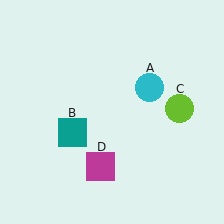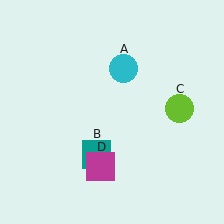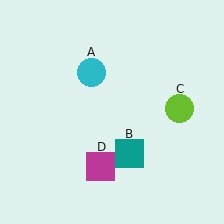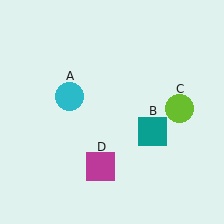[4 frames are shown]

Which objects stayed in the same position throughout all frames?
Lime circle (object C) and magenta square (object D) remained stationary.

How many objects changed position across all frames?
2 objects changed position: cyan circle (object A), teal square (object B).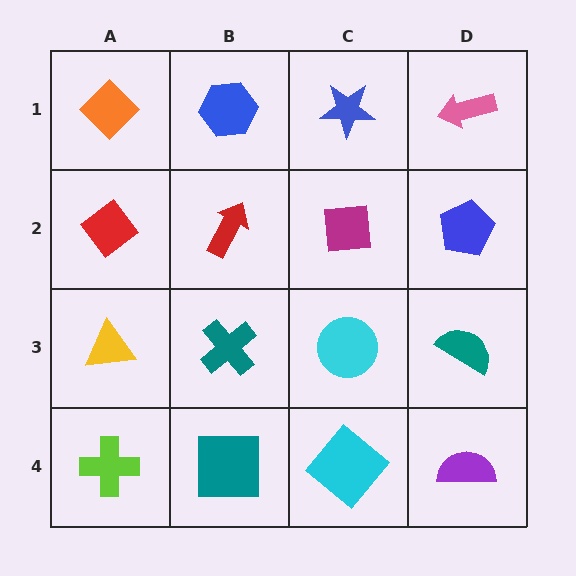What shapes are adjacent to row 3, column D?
A blue pentagon (row 2, column D), a purple semicircle (row 4, column D), a cyan circle (row 3, column C).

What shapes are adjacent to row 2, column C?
A blue star (row 1, column C), a cyan circle (row 3, column C), a red arrow (row 2, column B), a blue pentagon (row 2, column D).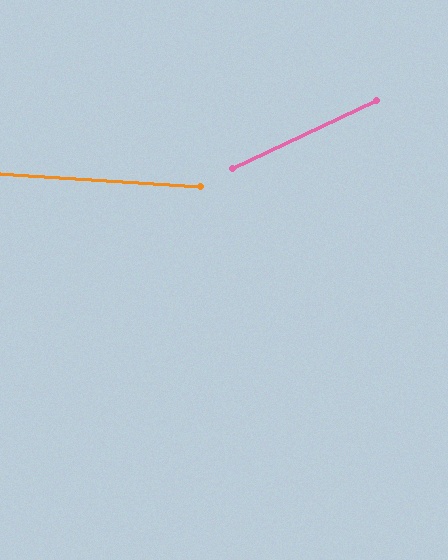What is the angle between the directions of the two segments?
Approximately 29 degrees.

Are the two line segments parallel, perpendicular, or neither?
Neither parallel nor perpendicular — they differ by about 29°.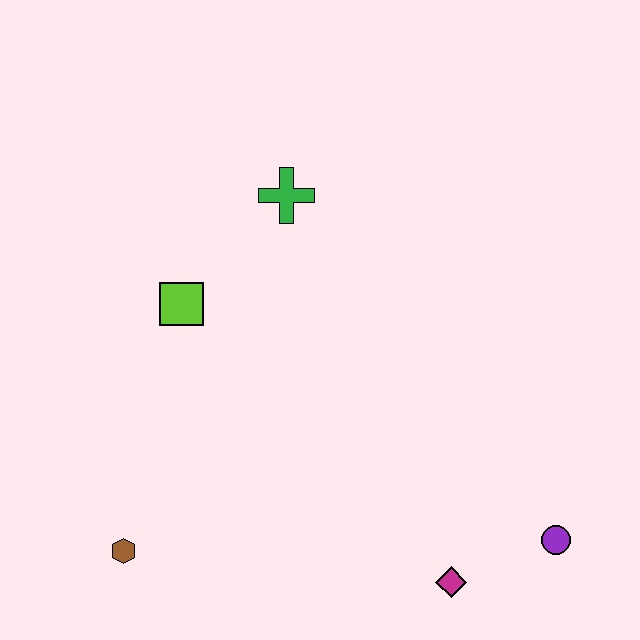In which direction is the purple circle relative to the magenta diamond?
The purple circle is to the right of the magenta diamond.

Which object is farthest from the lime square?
The purple circle is farthest from the lime square.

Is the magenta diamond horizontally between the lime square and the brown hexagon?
No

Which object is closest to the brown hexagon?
The lime square is closest to the brown hexagon.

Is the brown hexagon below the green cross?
Yes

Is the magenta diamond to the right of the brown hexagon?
Yes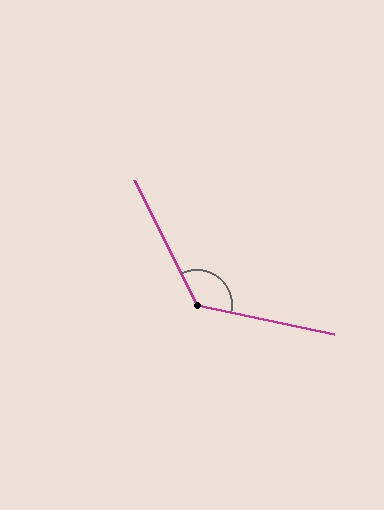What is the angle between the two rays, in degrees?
Approximately 129 degrees.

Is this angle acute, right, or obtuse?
It is obtuse.